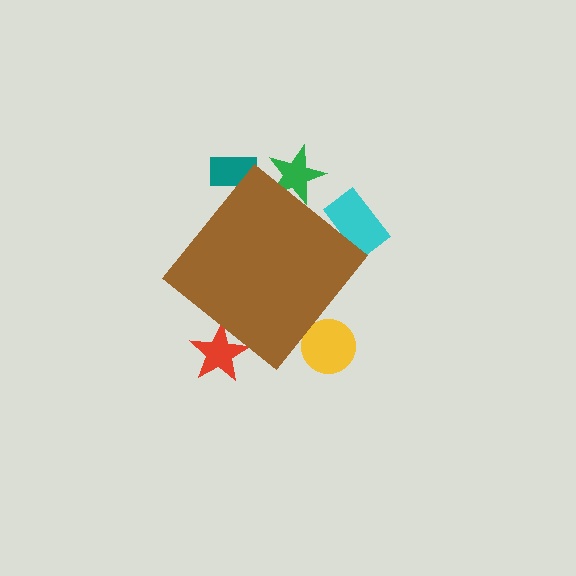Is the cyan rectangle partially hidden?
Yes, the cyan rectangle is partially hidden behind the brown diamond.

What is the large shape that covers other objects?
A brown diamond.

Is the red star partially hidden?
Yes, the red star is partially hidden behind the brown diamond.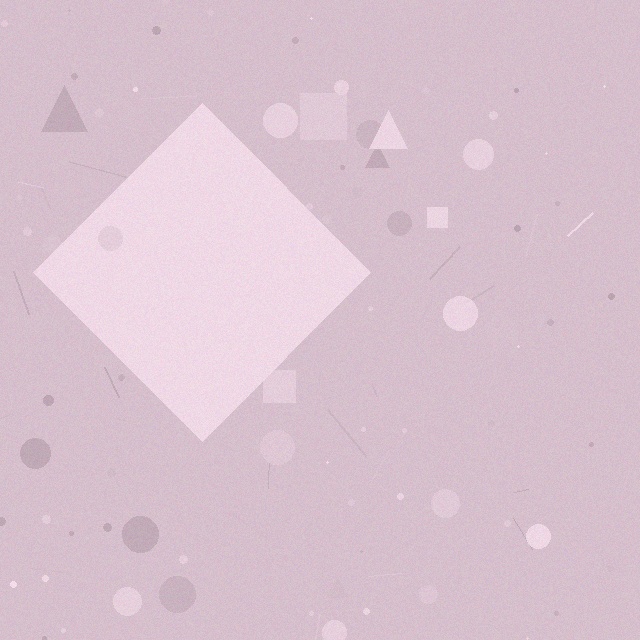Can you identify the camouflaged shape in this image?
The camouflaged shape is a diamond.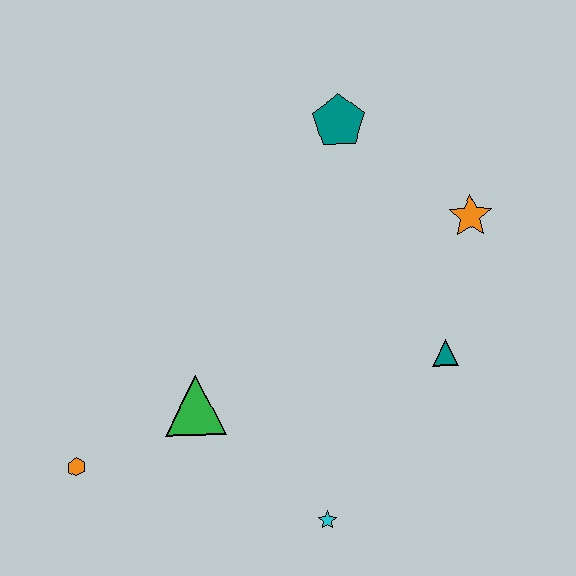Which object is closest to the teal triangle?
The orange star is closest to the teal triangle.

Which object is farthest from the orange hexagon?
The orange star is farthest from the orange hexagon.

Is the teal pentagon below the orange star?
No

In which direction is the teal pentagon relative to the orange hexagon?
The teal pentagon is above the orange hexagon.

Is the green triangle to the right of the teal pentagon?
No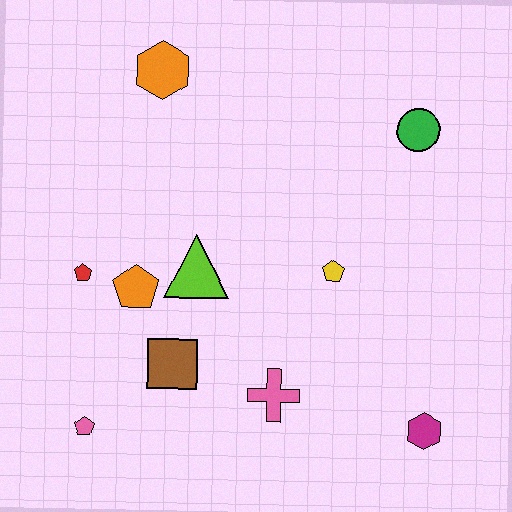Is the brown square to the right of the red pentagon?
Yes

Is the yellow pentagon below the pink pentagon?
No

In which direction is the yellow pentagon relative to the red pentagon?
The yellow pentagon is to the right of the red pentagon.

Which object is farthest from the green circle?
The pink pentagon is farthest from the green circle.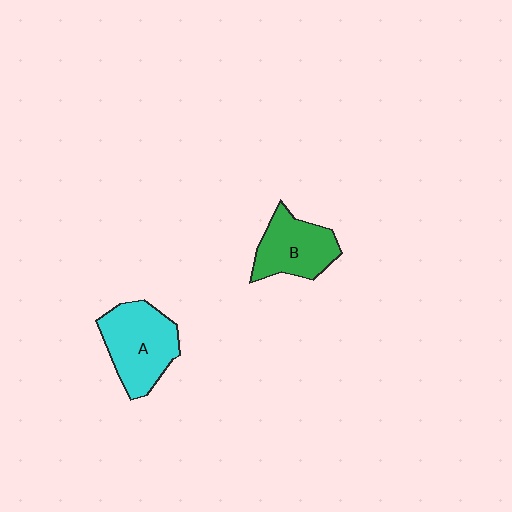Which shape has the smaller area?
Shape B (green).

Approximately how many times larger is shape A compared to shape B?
Approximately 1.2 times.